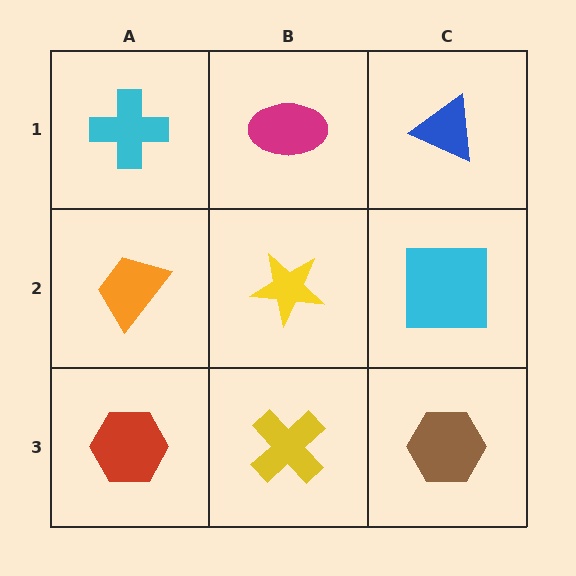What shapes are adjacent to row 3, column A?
An orange trapezoid (row 2, column A), a yellow cross (row 3, column B).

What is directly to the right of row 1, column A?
A magenta ellipse.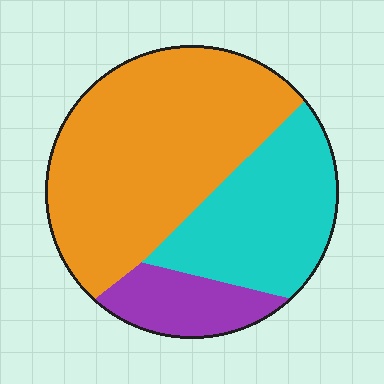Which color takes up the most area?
Orange, at roughly 55%.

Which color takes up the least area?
Purple, at roughly 15%.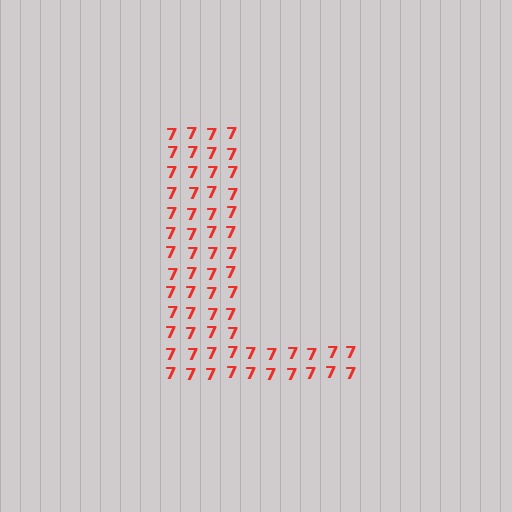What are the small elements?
The small elements are digit 7's.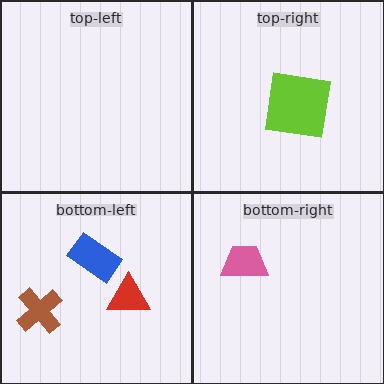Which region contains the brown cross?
The bottom-left region.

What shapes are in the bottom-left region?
The brown cross, the red triangle, the blue rectangle.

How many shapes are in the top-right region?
1.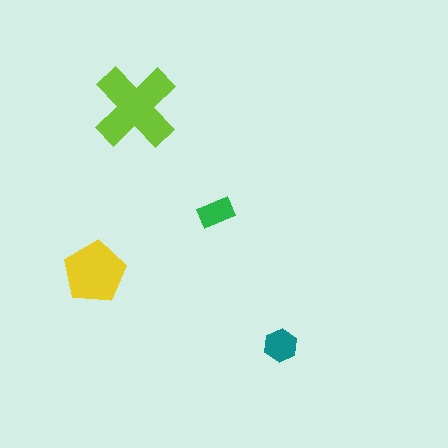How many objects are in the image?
There are 4 objects in the image.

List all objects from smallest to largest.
The green rectangle, the teal hexagon, the yellow pentagon, the lime cross.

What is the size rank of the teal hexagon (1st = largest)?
3rd.